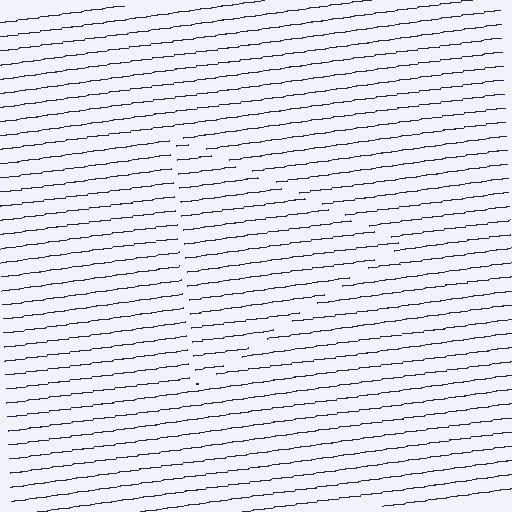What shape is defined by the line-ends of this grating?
An illusory triangle. The interior of the shape contains the same grating, shifted by half a period — the contour is defined by the phase discontinuity where line-ends from the inner and outer gratings abut.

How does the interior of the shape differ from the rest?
The interior of the shape contains the same grating, shifted by half a period — the contour is defined by the phase discontinuity where line-ends from the inner and outer gratings abut.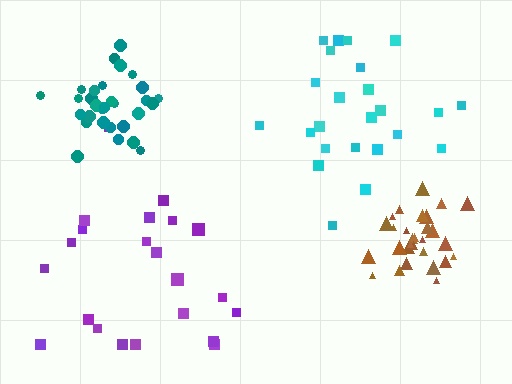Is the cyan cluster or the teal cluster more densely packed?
Teal.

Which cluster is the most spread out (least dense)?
Purple.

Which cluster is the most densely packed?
Teal.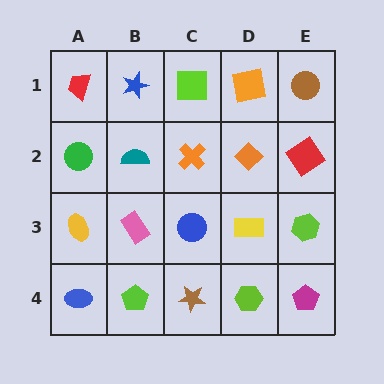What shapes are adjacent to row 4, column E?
A lime hexagon (row 3, column E), a lime hexagon (row 4, column D).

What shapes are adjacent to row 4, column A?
A yellow ellipse (row 3, column A), a lime pentagon (row 4, column B).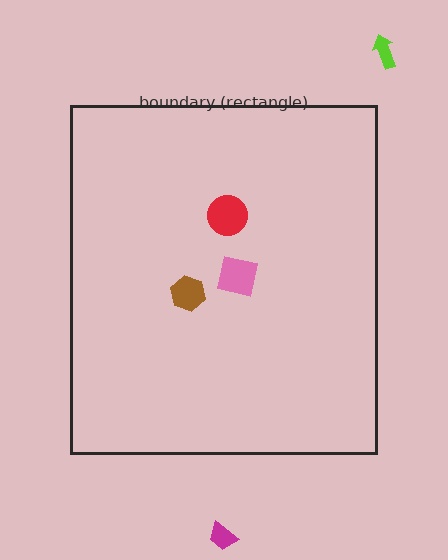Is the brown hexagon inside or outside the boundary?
Inside.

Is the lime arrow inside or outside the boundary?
Outside.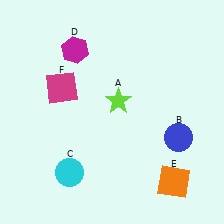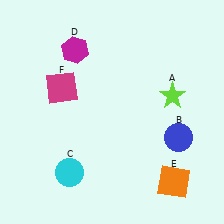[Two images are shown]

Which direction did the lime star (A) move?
The lime star (A) moved right.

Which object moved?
The lime star (A) moved right.